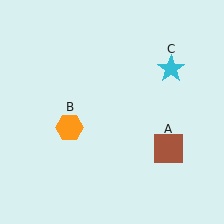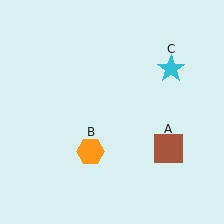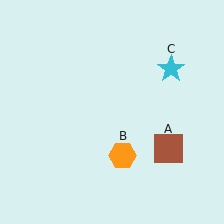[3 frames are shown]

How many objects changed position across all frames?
1 object changed position: orange hexagon (object B).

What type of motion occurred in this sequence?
The orange hexagon (object B) rotated counterclockwise around the center of the scene.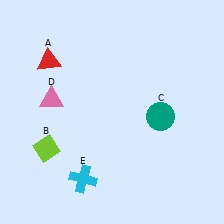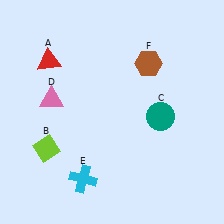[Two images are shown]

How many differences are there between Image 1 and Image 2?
There is 1 difference between the two images.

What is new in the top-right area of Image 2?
A brown hexagon (F) was added in the top-right area of Image 2.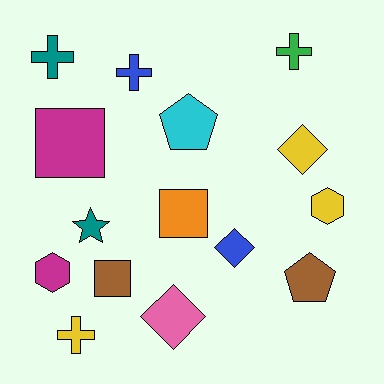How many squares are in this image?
There are 3 squares.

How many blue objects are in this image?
There are 2 blue objects.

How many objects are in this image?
There are 15 objects.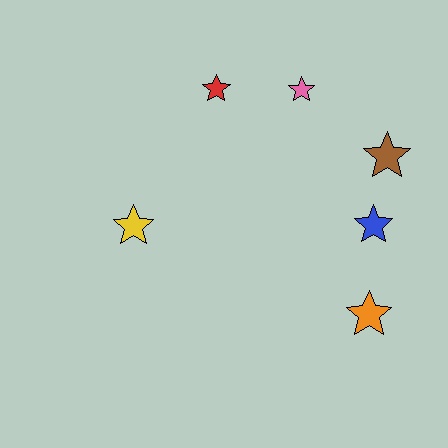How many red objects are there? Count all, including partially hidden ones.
There is 1 red object.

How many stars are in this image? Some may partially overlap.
There are 6 stars.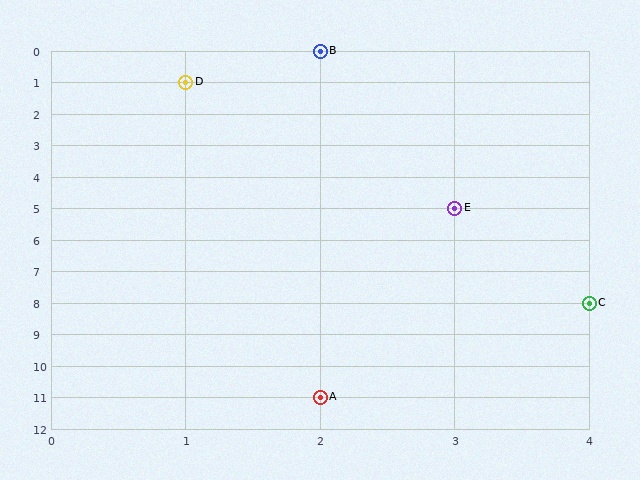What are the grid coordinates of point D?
Point D is at grid coordinates (1, 1).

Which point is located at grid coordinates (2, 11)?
Point A is at (2, 11).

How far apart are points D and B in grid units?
Points D and B are 1 column and 1 row apart (about 1.4 grid units diagonally).